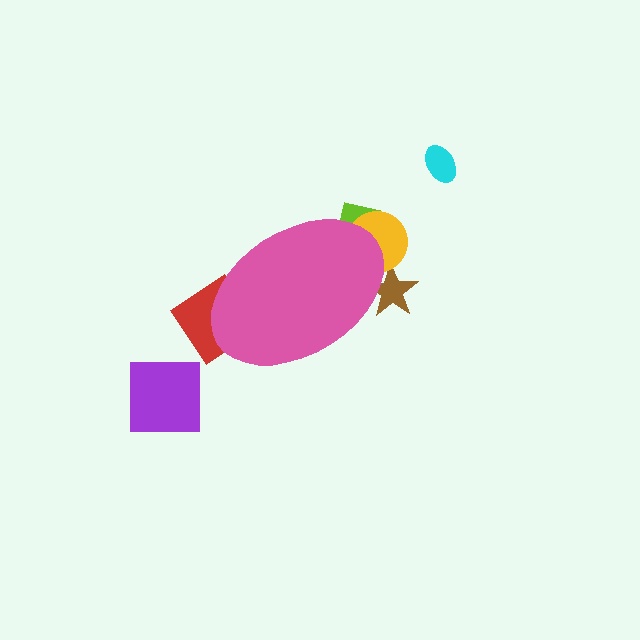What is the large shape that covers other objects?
A pink ellipse.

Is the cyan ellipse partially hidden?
No, the cyan ellipse is fully visible.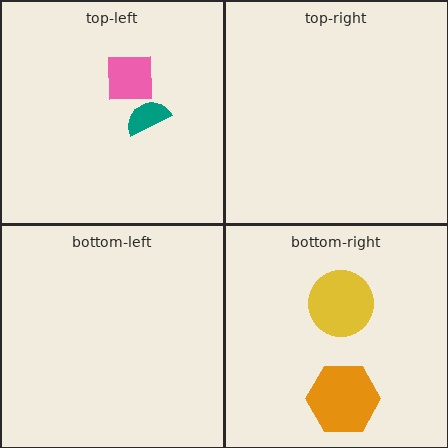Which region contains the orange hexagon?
The bottom-right region.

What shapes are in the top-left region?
The pink square, the teal semicircle.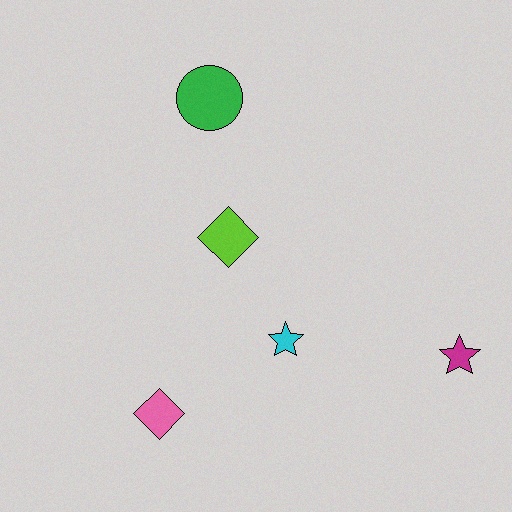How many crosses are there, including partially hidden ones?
There are no crosses.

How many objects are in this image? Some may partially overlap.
There are 5 objects.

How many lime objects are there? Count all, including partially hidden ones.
There is 1 lime object.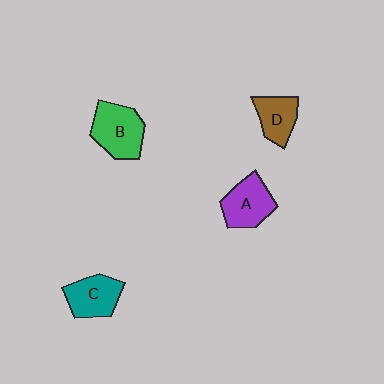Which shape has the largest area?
Shape B (green).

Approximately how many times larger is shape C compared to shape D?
Approximately 1.2 times.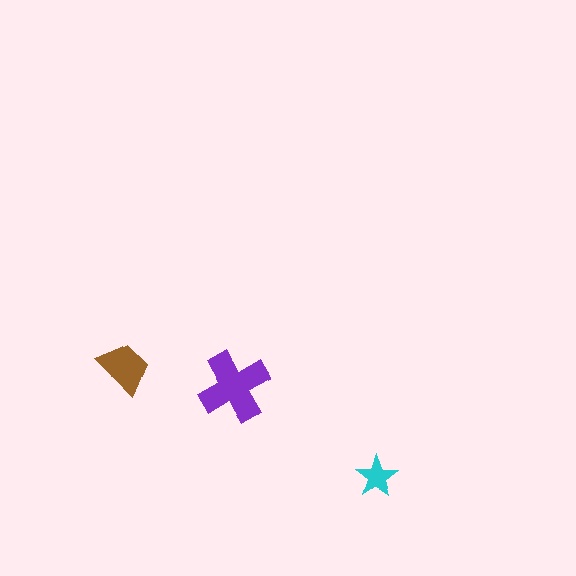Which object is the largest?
The purple cross.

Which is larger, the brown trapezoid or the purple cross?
The purple cross.